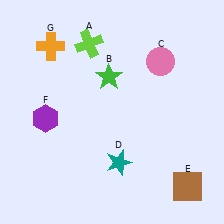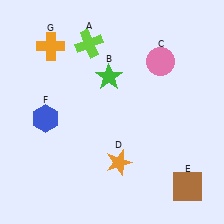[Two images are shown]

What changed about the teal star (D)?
In Image 1, D is teal. In Image 2, it changed to orange.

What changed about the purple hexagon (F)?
In Image 1, F is purple. In Image 2, it changed to blue.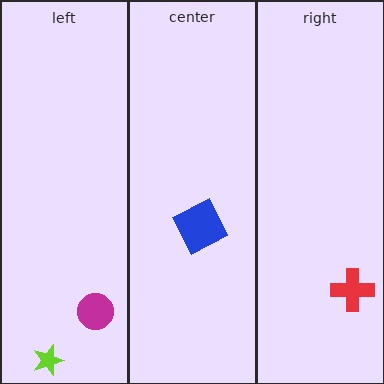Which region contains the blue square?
The center region.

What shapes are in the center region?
The blue square.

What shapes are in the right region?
The red cross.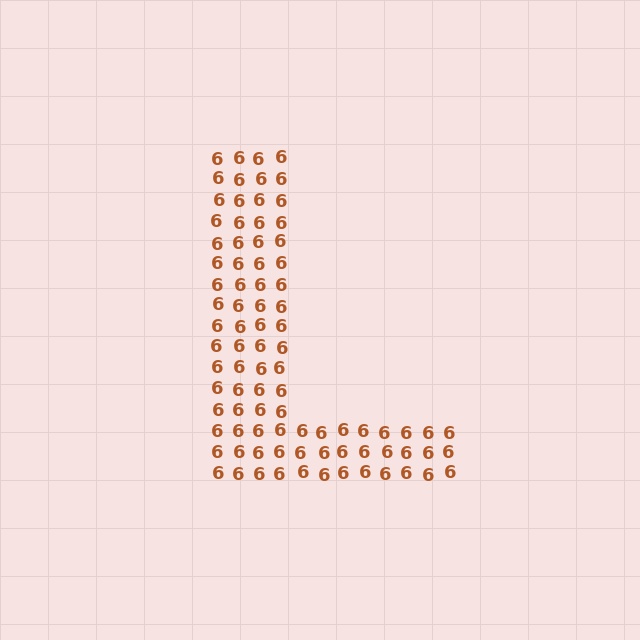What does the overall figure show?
The overall figure shows the letter L.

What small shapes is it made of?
It is made of small digit 6's.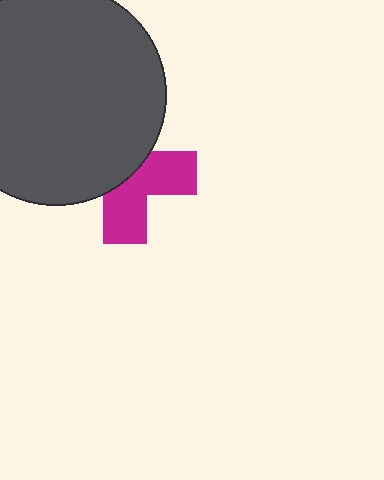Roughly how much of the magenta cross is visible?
About half of it is visible (roughly 47%).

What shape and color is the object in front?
The object in front is a dark gray circle.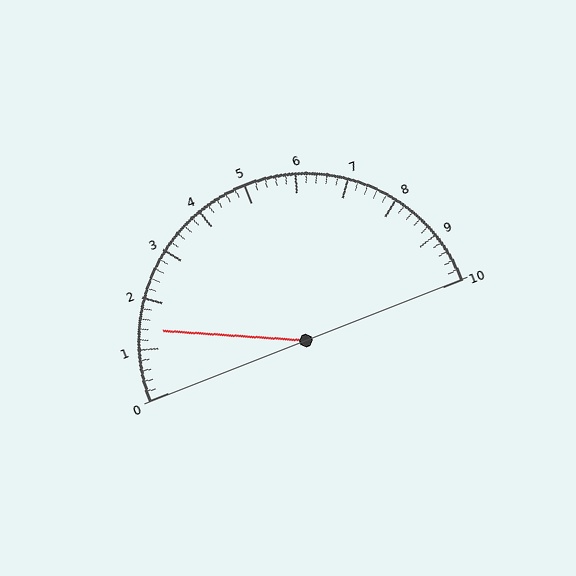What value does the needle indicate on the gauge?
The needle indicates approximately 1.4.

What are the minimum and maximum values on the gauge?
The gauge ranges from 0 to 10.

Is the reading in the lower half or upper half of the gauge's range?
The reading is in the lower half of the range (0 to 10).